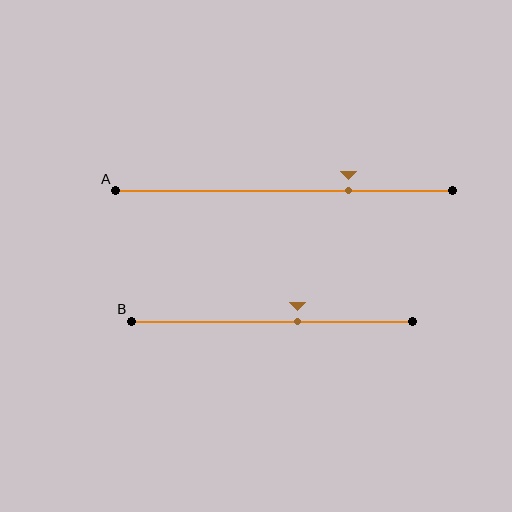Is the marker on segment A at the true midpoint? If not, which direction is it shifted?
No, the marker on segment A is shifted to the right by about 19% of the segment length.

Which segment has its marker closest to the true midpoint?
Segment B has its marker closest to the true midpoint.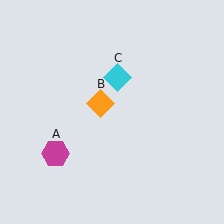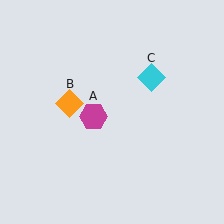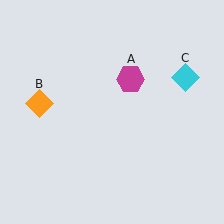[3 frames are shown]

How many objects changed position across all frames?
3 objects changed position: magenta hexagon (object A), orange diamond (object B), cyan diamond (object C).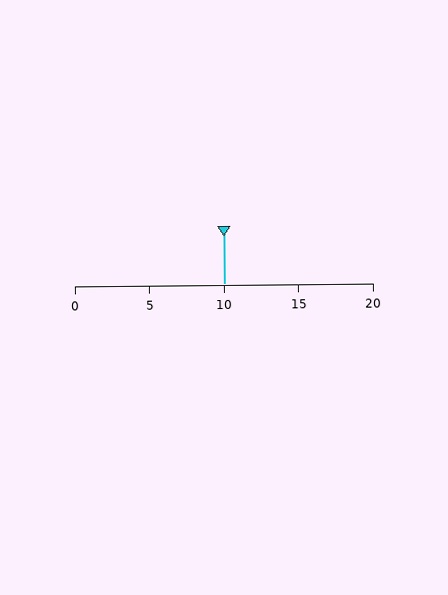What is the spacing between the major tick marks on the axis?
The major ticks are spaced 5 apart.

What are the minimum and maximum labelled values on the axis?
The axis runs from 0 to 20.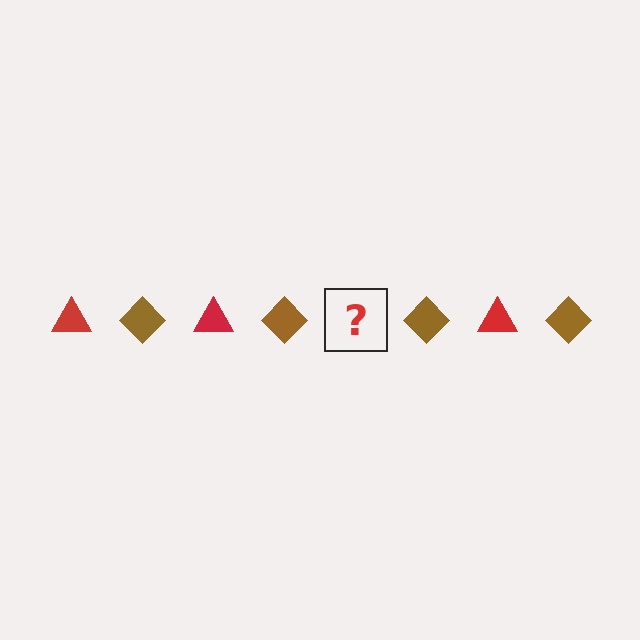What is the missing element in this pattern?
The missing element is a red triangle.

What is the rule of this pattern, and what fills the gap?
The rule is that the pattern alternates between red triangle and brown diamond. The gap should be filled with a red triangle.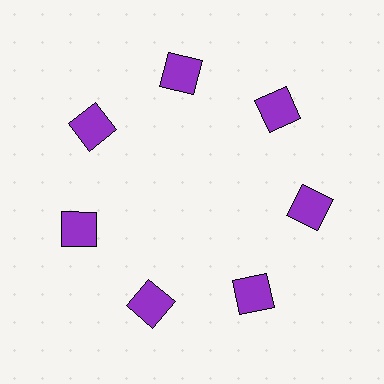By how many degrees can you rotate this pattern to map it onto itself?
The pattern maps onto itself every 51 degrees of rotation.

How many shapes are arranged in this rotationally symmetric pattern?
There are 7 shapes, arranged in 7 groups of 1.